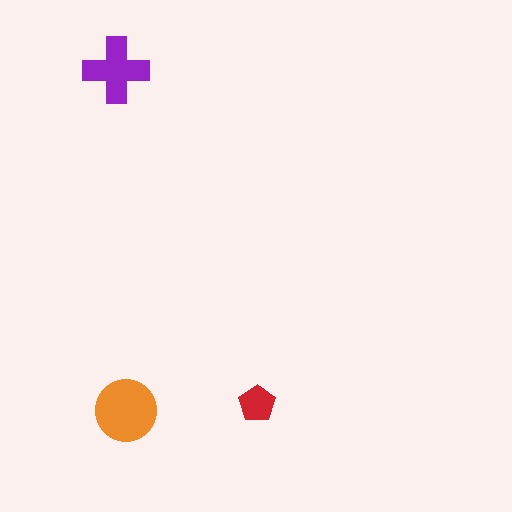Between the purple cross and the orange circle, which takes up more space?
The orange circle.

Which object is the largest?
The orange circle.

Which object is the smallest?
The red pentagon.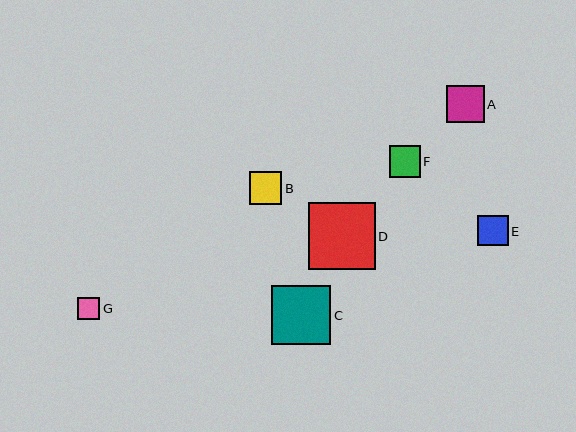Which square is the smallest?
Square G is the smallest with a size of approximately 22 pixels.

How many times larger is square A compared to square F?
Square A is approximately 1.2 times the size of square F.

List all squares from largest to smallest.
From largest to smallest: D, C, A, B, F, E, G.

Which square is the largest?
Square D is the largest with a size of approximately 67 pixels.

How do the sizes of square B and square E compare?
Square B and square E are approximately the same size.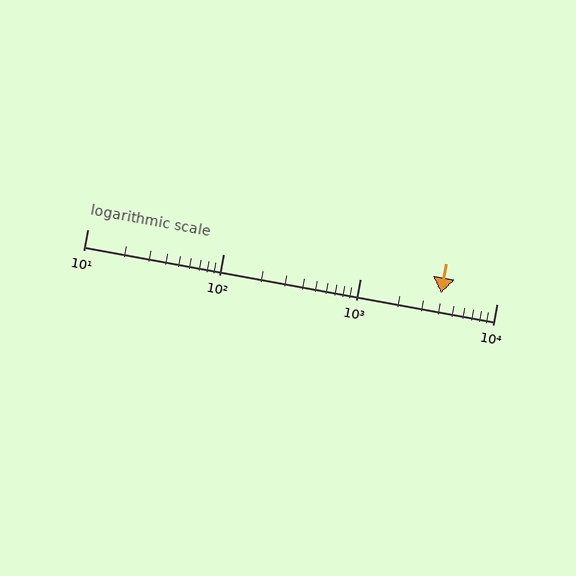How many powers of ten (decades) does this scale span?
The scale spans 3 decades, from 10 to 10000.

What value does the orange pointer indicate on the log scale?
The pointer indicates approximately 3900.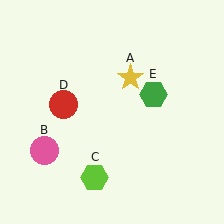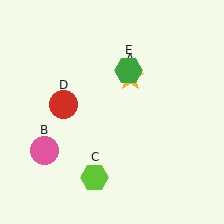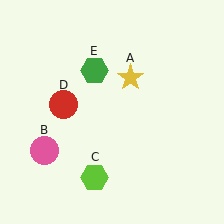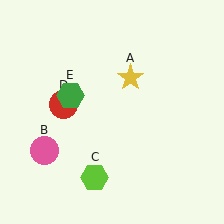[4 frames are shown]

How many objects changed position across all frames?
1 object changed position: green hexagon (object E).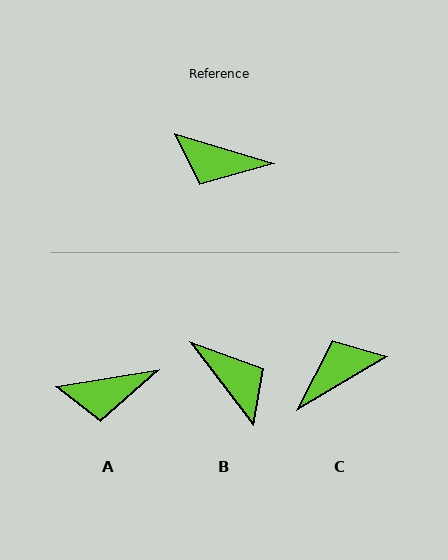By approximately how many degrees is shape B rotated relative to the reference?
Approximately 144 degrees counter-clockwise.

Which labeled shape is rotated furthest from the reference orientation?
B, about 144 degrees away.